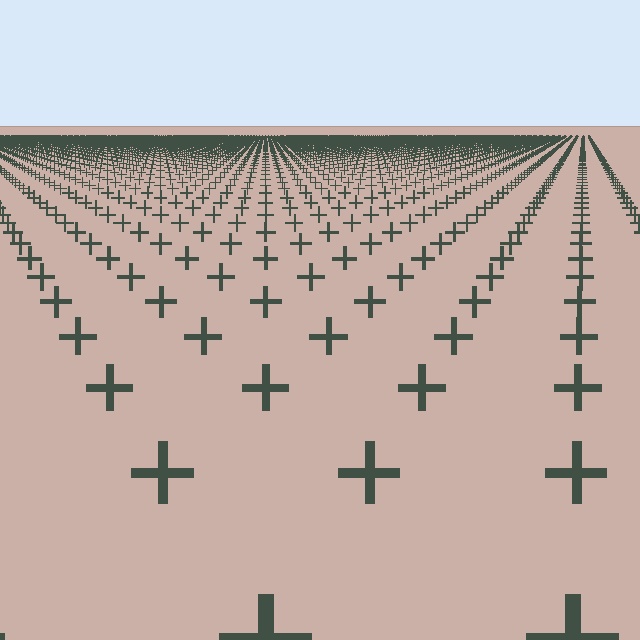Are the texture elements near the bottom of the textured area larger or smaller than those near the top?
Larger. Near the bottom, elements are closer to the viewer and appear at a bigger on-screen size.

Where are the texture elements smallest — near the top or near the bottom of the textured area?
Near the top.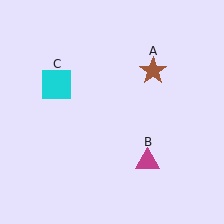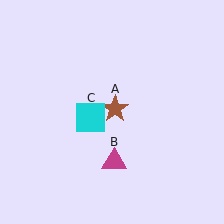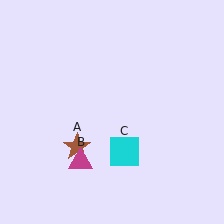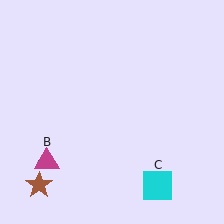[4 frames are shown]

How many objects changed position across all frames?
3 objects changed position: brown star (object A), magenta triangle (object B), cyan square (object C).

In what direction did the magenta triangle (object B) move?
The magenta triangle (object B) moved left.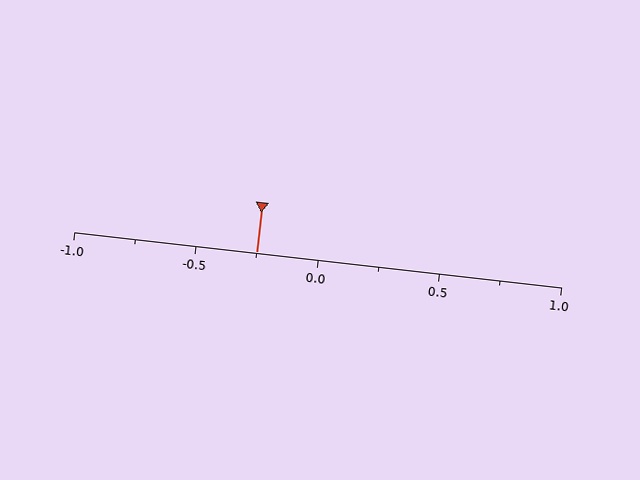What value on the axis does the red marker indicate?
The marker indicates approximately -0.25.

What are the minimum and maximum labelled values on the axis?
The axis runs from -1.0 to 1.0.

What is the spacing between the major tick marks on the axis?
The major ticks are spaced 0.5 apart.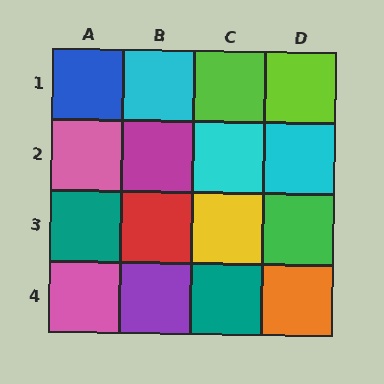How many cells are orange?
1 cell is orange.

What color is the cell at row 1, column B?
Cyan.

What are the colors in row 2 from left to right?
Pink, magenta, cyan, cyan.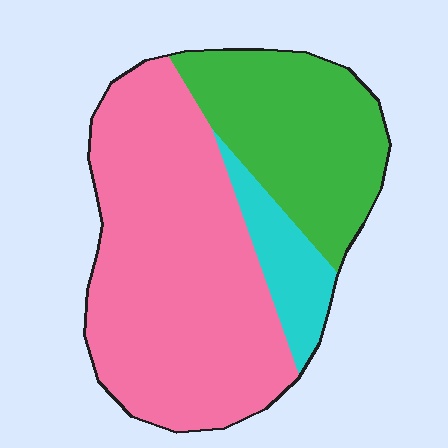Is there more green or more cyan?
Green.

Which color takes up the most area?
Pink, at roughly 60%.